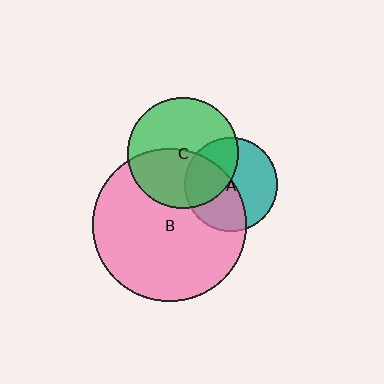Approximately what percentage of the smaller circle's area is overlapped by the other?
Approximately 45%.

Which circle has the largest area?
Circle B (pink).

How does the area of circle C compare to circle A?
Approximately 1.4 times.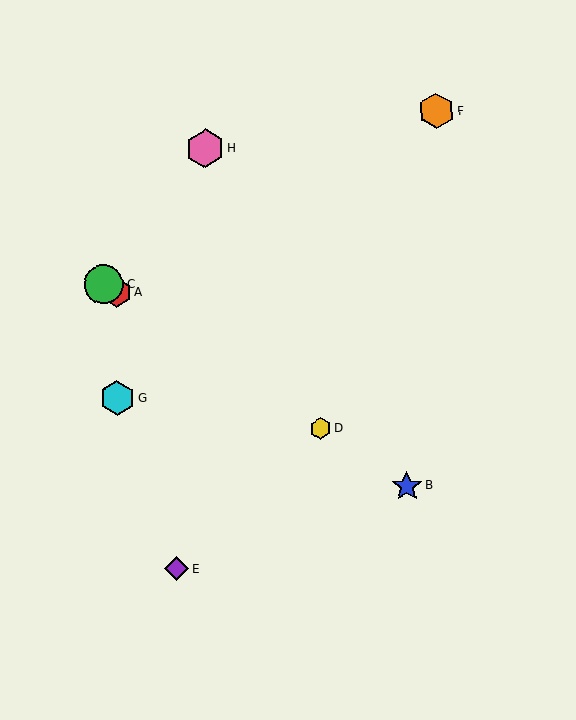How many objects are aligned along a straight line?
4 objects (A, B, C, D) are aligned along a straight line.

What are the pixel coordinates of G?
Object G is at (117, 398).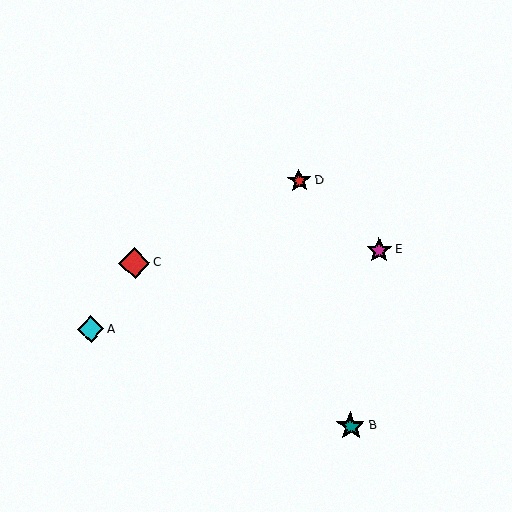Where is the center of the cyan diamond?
The center of the cyan diamond is at (91, 329).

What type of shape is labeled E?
Shape E is a magenta star.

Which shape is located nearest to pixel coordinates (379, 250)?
The magenta star (labeled E) at (379, 250) is nearest to that location.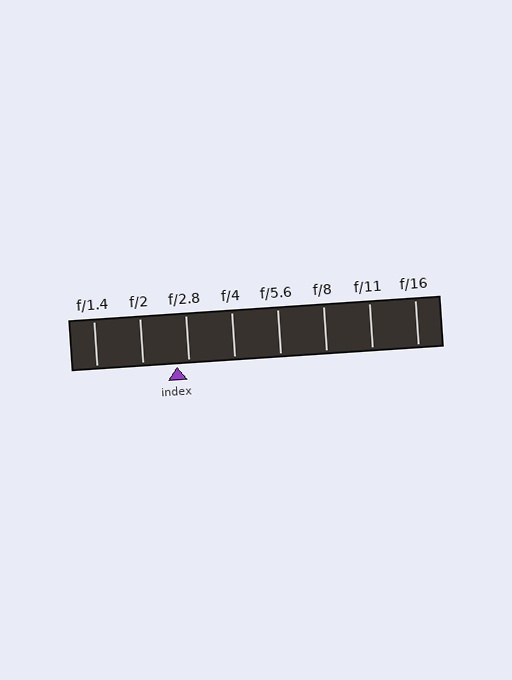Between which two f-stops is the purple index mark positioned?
The index mark is between f/2 and f/2.8.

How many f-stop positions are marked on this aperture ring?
There are 8 f-stop positions marked.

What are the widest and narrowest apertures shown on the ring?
The widest aperture shown is f/1.4 and the narrowest is f/16.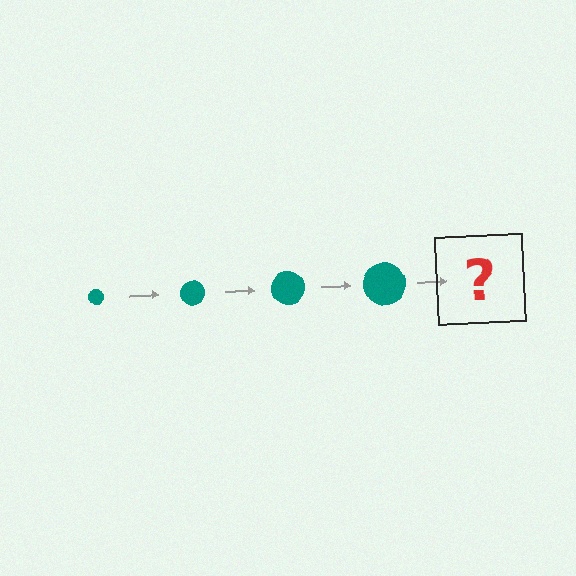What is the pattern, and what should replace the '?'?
The pattern is that the circle gets progressively larger each step. The '?' should be a teal circle, larger than the previous one.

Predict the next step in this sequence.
The next step is a teal circle, larger than the previous one.